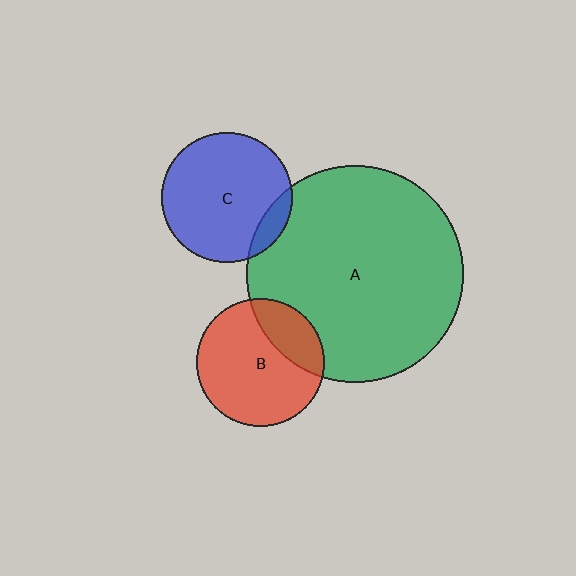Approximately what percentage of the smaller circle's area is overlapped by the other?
Approximately 10%.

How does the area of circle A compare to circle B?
Approximately 2.9 times.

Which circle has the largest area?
Circle A (green).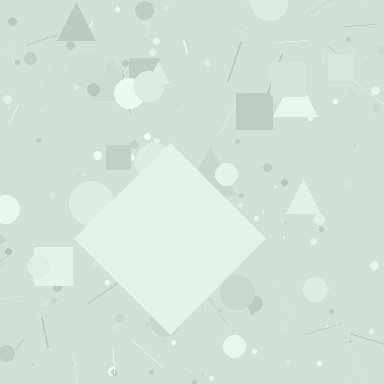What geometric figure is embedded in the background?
A diamond is embedded in the background.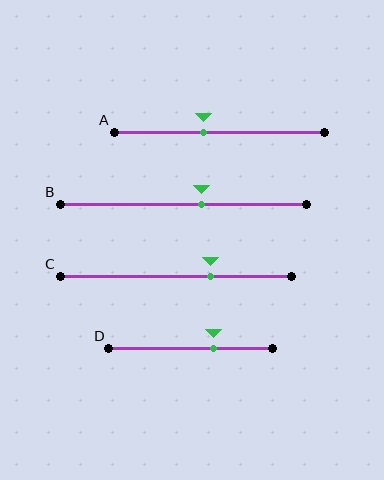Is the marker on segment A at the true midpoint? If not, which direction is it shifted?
No, the marker on segment A is shifted to the left by about 8% of the segment length.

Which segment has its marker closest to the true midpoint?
Segment B has its marker closest to the true midpoint.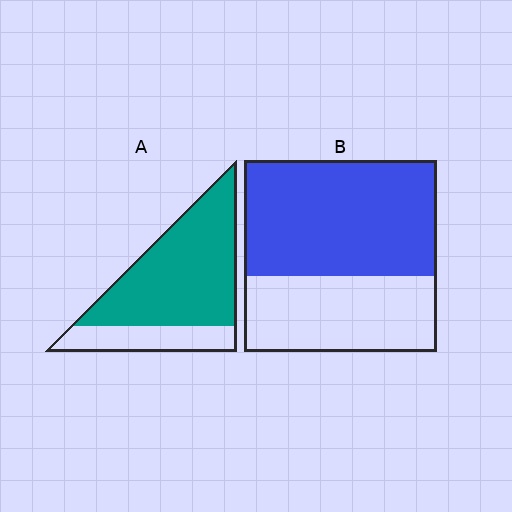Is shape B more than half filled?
Yes.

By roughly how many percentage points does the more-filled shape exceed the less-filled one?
By roughly 15 percentage points (A over B).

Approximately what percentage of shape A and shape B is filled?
A is approximately 75% and B is approximately 60%.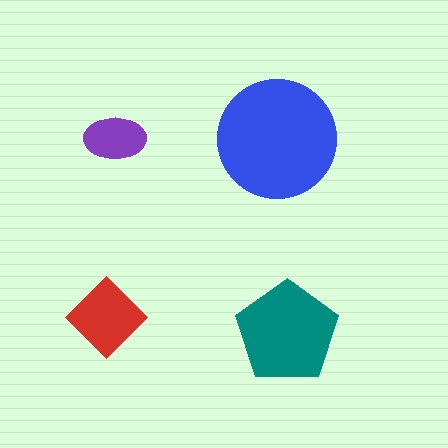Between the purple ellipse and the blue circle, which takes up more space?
The blue circle.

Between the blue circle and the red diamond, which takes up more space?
The blue circle.